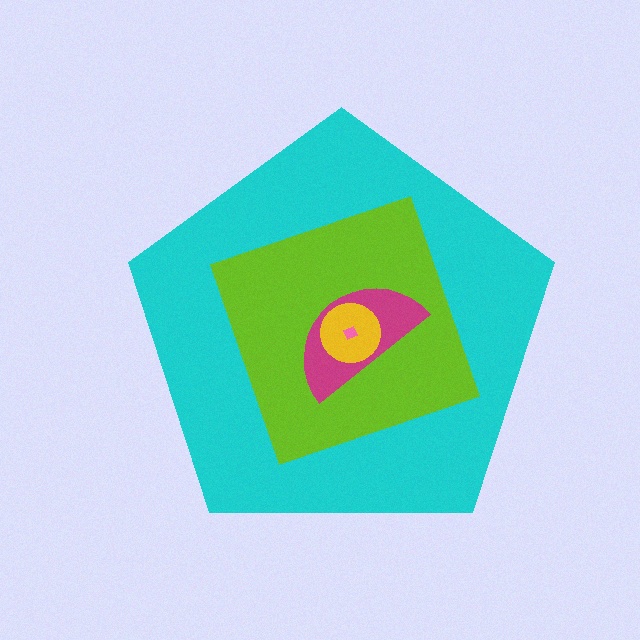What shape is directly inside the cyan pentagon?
The lime square.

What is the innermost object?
The pink diamond.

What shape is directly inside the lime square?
The magenta semicircle.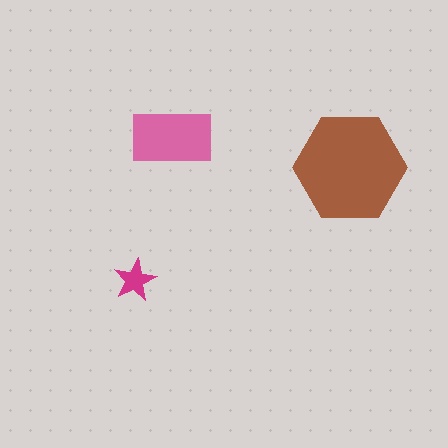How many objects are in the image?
There are 3 objects in the image.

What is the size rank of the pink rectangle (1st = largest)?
2nd.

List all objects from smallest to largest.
The magenta star, the pink rectangle, the brown hexagon.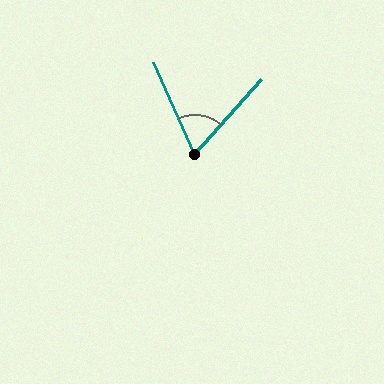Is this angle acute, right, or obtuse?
It is acute.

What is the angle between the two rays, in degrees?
Approximately 66 degrees.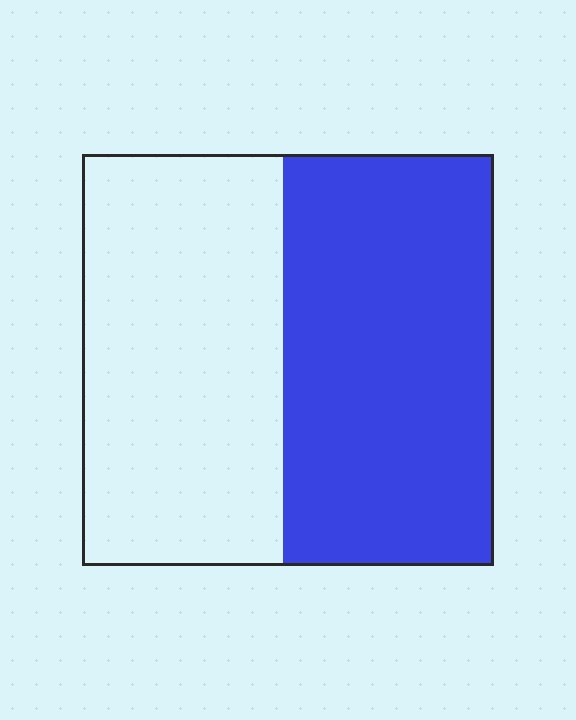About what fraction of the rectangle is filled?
About one half (1/2).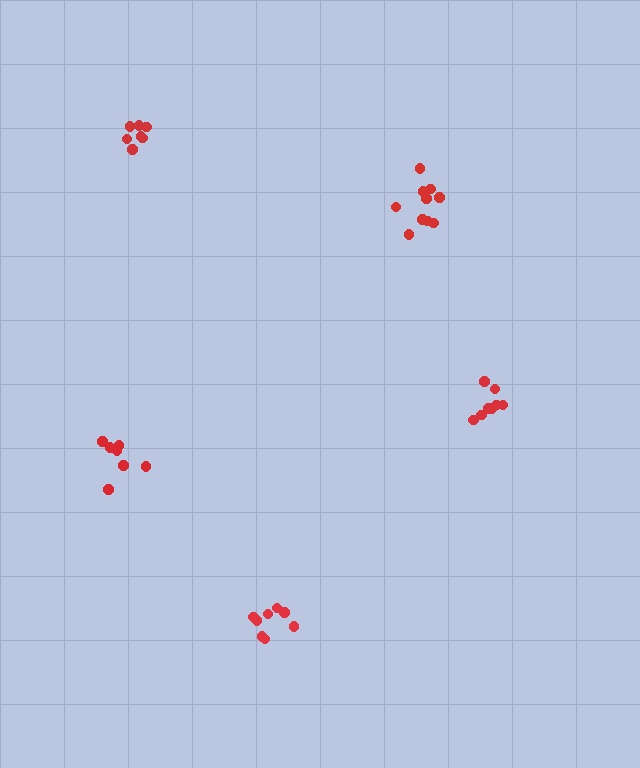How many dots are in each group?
Group 1: 8 dots, Group 2: 10 dots, Group 3: 8 dots, Group 4: 8 dots, Group 5: 7 dots (41 total).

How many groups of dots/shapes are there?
There are 5 groups.